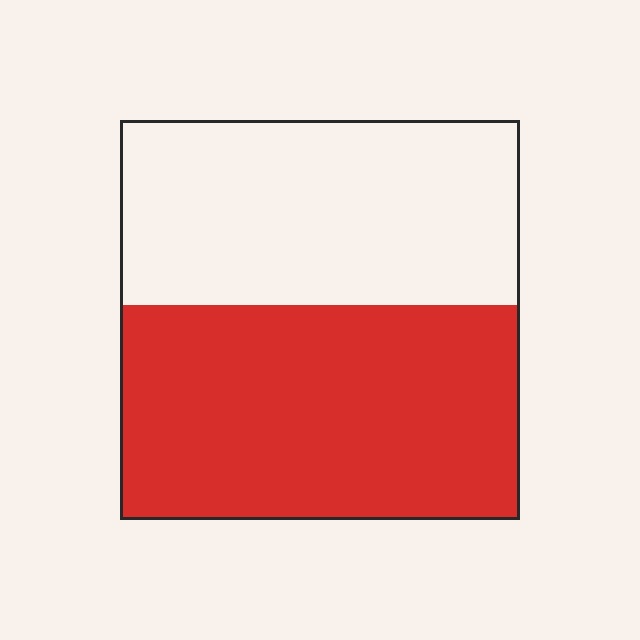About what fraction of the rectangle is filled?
About one half (1/2).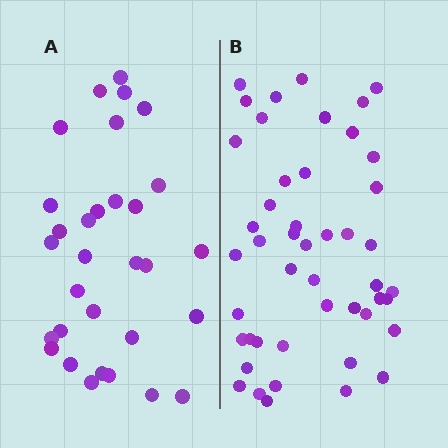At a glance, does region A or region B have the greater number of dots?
Region B (the right region) has more dots.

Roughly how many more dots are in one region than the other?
Region B has approximately 15 more dots than region A.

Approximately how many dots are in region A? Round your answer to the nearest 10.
About 30 dots. (The exact count is 31, which rounds to 30.)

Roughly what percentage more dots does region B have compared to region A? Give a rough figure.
About 50% more.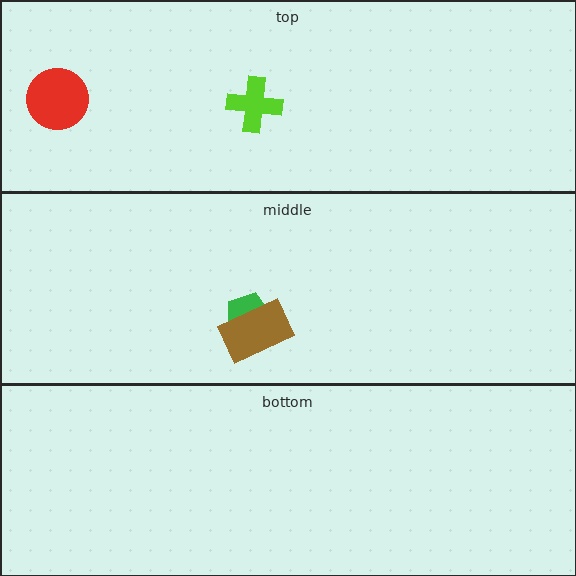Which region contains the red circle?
The top region.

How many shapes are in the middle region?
2.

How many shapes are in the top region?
2.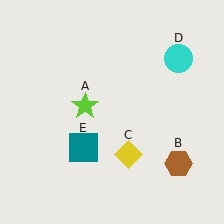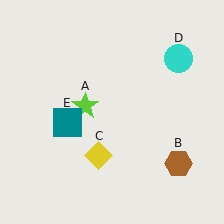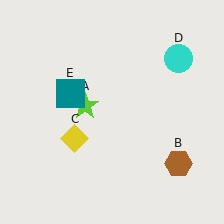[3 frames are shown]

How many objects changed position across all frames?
2 objects changed position: yellow diamond (object C), teal square (object E).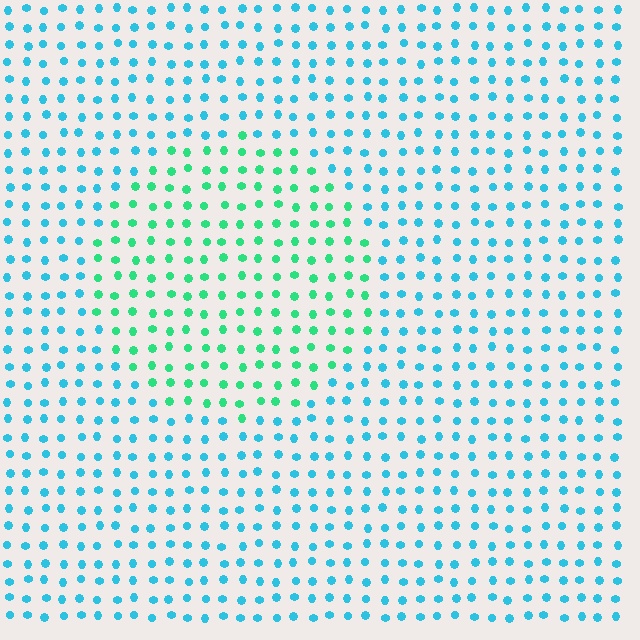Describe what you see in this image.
The image is filled with small cyan elements in a uniform arrangement. A circle-shaped region is visible where the elements are tinted to a slightly different hue, forming a subtle color boundary.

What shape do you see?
I see a circle.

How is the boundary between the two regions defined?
The boundary is defined purely by a slight shift in hue (about 42 degrees). Spacing, size, and orientation are identical on both sides.